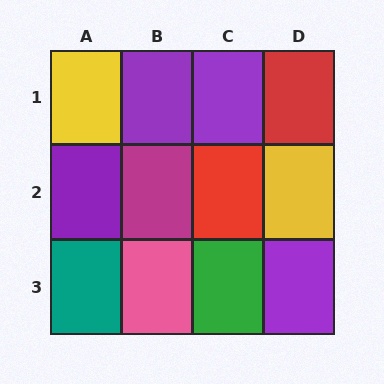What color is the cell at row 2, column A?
Purple.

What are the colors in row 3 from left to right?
Teal, pink, green, purple.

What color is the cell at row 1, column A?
Yellow.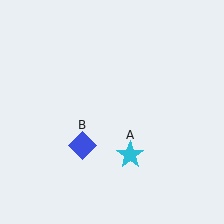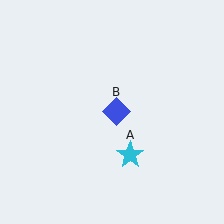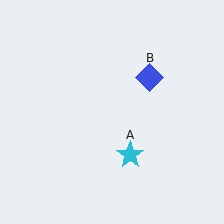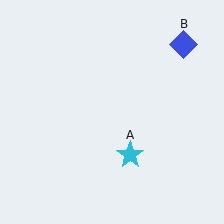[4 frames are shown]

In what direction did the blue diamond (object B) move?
The blue diamond (object B) moved up and to the right.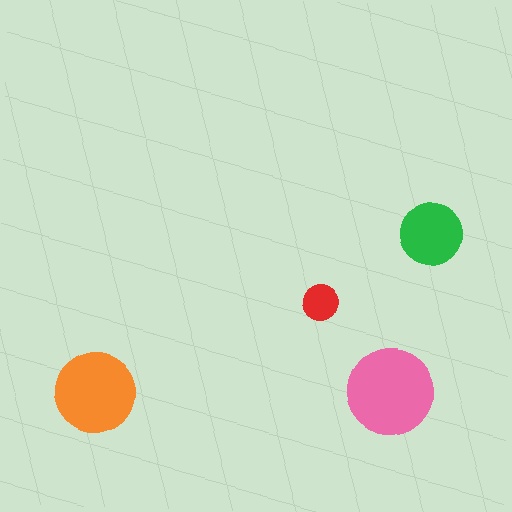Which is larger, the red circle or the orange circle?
The orange one.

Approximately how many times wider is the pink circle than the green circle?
About 1.5 times wider.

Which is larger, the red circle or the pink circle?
The pink one.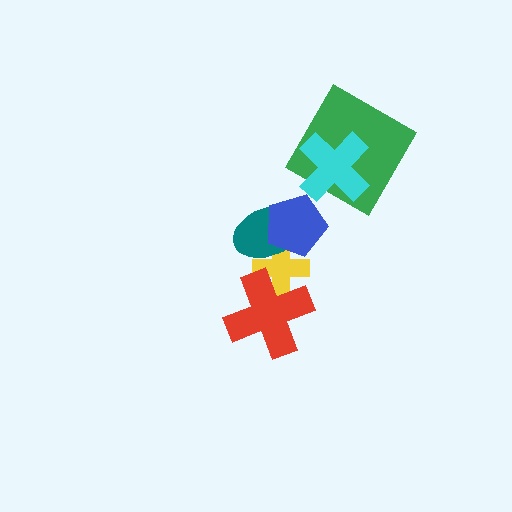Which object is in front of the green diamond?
The cyan cross is in front of the green diamond.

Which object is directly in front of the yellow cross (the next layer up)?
The red cross is directly in front of the yellow cross.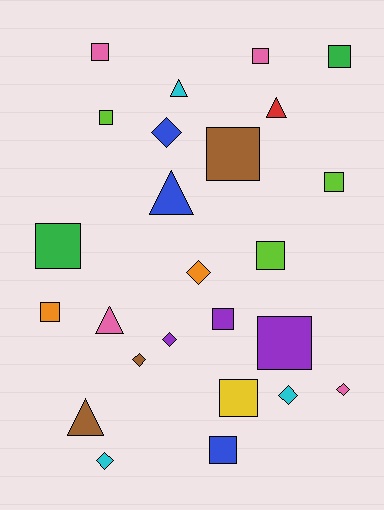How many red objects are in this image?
There is 1 red object.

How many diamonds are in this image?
There are 7 diamonds.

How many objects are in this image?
There are 25 objects.